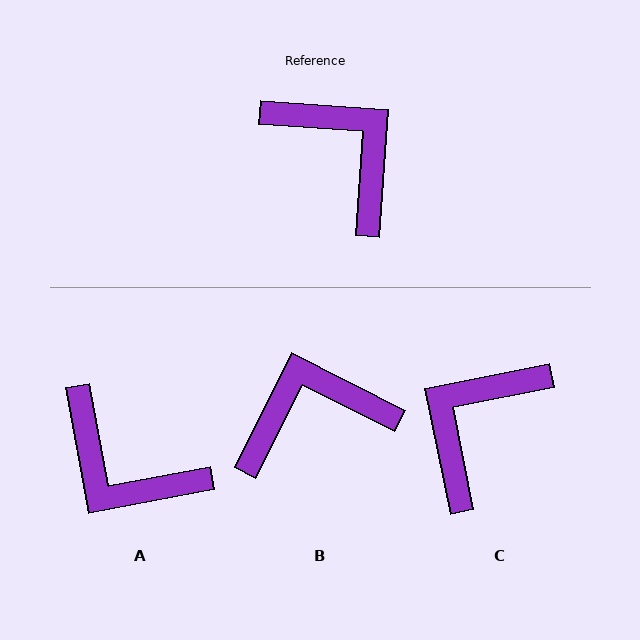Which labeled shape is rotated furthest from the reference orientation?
A, about 165 degrees away.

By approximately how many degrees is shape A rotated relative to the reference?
Approximately 165 degrees clockwise.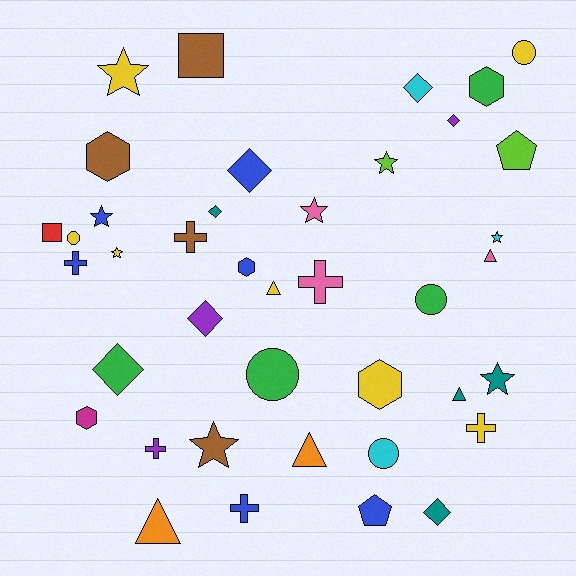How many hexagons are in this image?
There are 5 hexagons.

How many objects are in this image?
There are 40 objects.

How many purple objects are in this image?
There are 3 purple objects.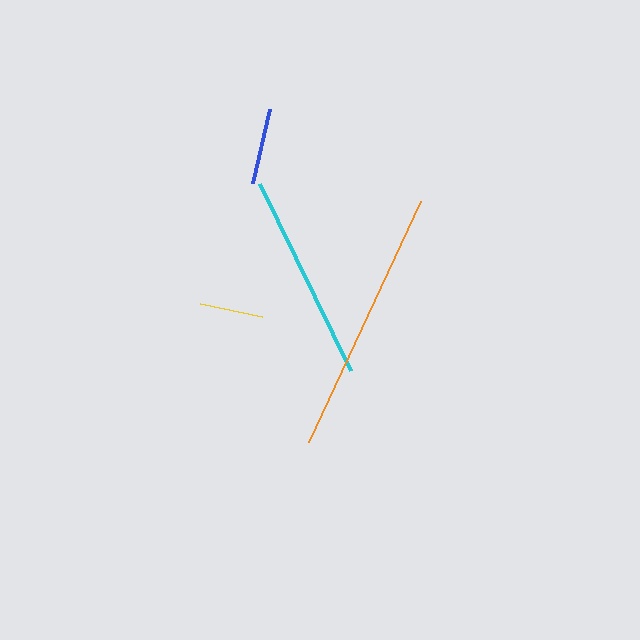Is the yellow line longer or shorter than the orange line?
The orange line is longer than the yellow line.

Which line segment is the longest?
The orange line is the longest at approximately 266 pixels.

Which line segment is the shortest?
The yellow line is the shortest at approximately 63 pixels.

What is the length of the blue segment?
The blue segment is approximately 75 pixels long.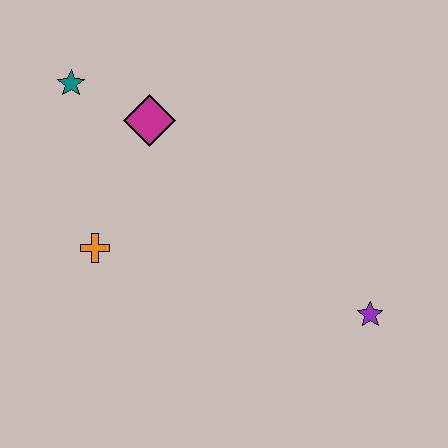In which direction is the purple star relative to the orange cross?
The purple star is to the right of the orange cross.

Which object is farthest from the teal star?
The purple star is farthest from the teal star.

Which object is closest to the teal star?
The magenta diamond is closest to the teal star.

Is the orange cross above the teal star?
No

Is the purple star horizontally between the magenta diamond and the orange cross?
No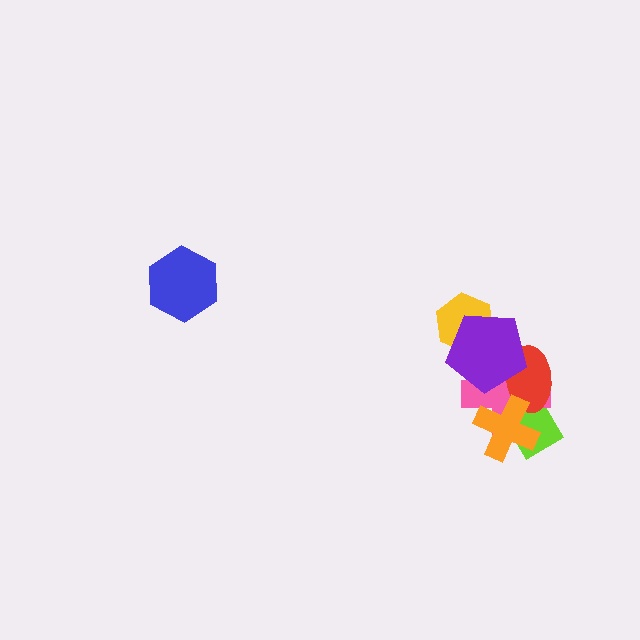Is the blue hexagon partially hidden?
No, no other shape covers it.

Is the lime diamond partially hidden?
Yes, it is partially covered by another shape.